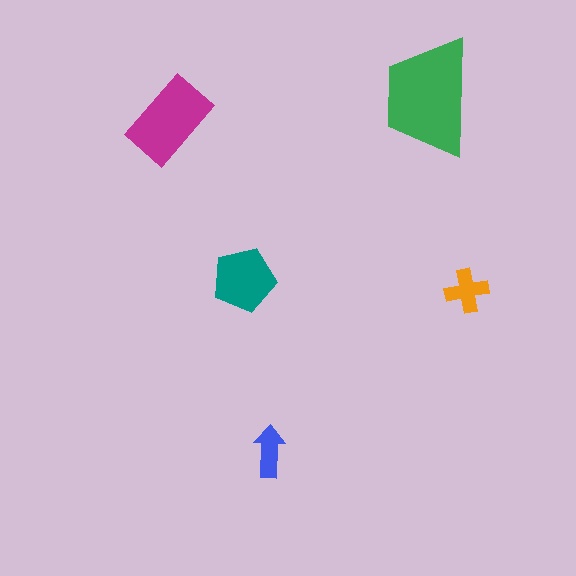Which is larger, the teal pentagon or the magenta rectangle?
The magenta rectangle.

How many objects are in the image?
There are 5 objects in the image.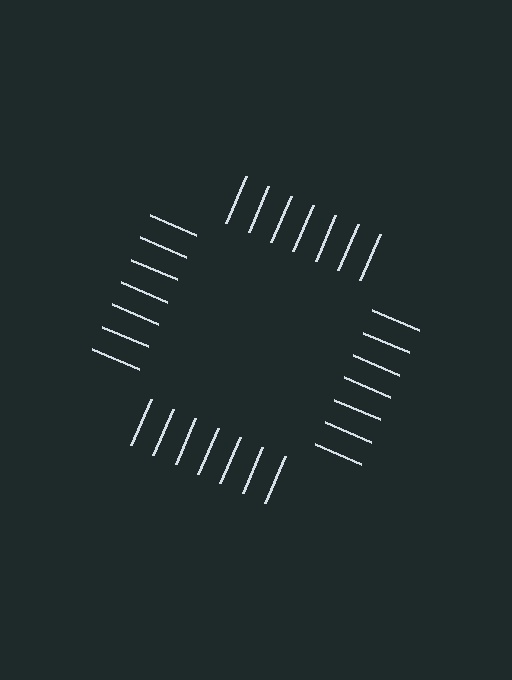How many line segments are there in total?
28 — 7 along each of the 4 edges.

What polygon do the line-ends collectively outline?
An illusory square — the line segments terminate on its edges but no continuous stroke is drawn.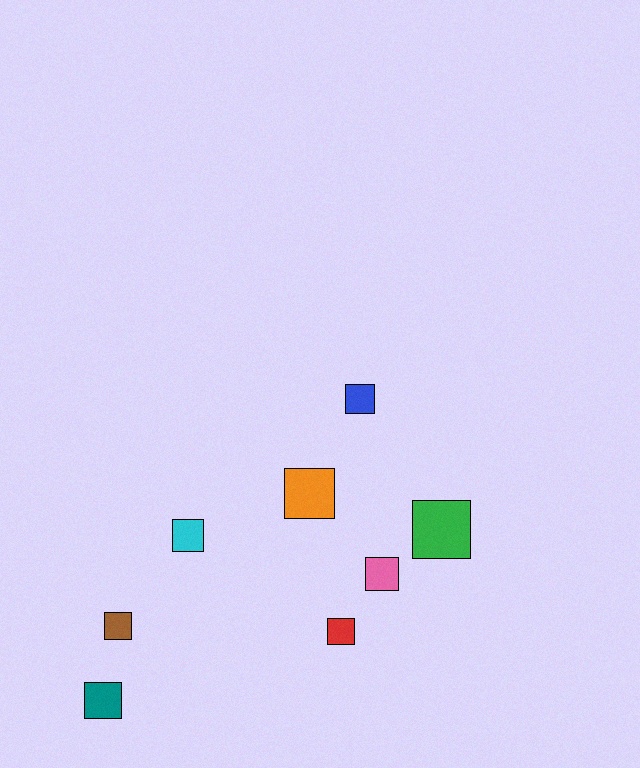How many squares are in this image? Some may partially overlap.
There are 8 squares.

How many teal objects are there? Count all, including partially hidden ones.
There is 1 teal object.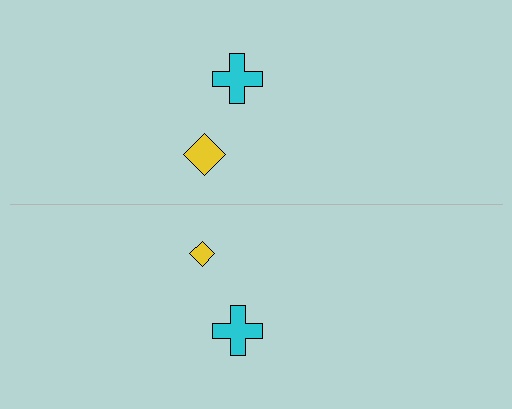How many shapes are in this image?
There are 4 shapes in this image.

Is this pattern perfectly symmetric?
No, the pattern is not perfectly symmetric. The yellow diamond on the bottom side has a different size than its mirror counterpart.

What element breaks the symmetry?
The yellow diamond on the bottom side has a different size than its mirror counterpart.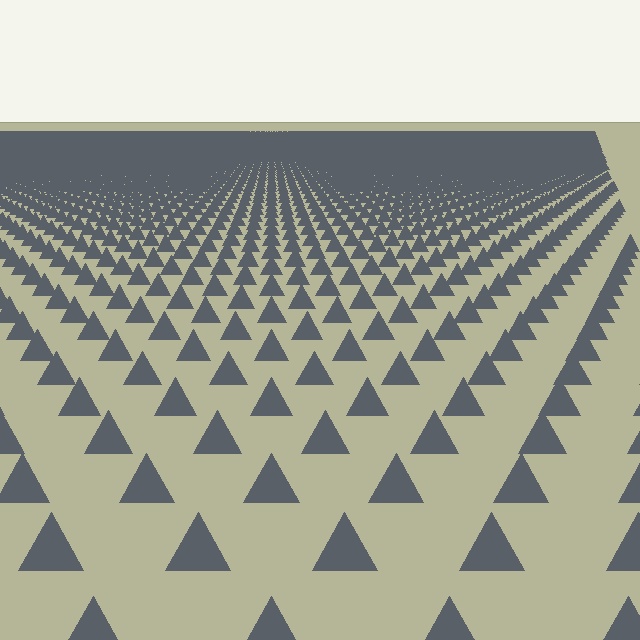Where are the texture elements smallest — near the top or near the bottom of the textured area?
Near the top.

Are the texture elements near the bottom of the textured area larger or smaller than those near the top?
Larger. Near the bottom, elements are closer to the viewer and appear at a bigger on-screen size.